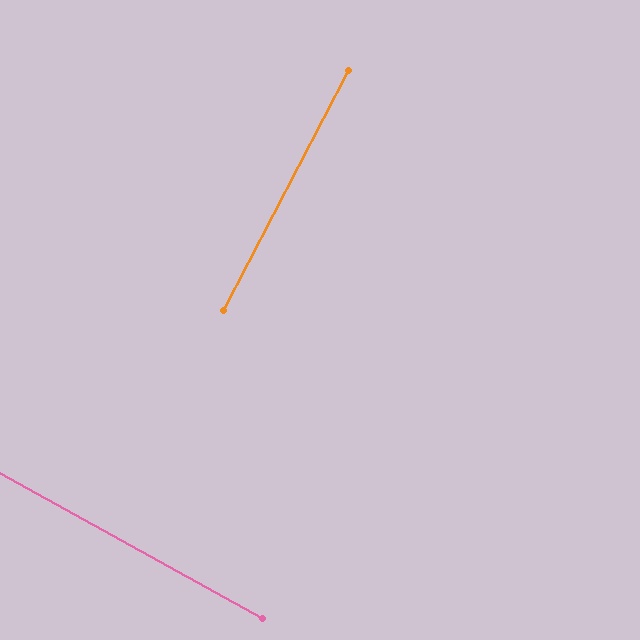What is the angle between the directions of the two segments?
Approximately 89 degrees.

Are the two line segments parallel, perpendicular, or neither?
Perpendicular — they meet at approximately 89°.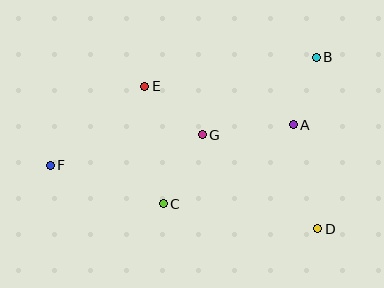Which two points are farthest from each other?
Points B and F are farthest from each other.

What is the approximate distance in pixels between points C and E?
The distance between C and E is approximately 119 pixels.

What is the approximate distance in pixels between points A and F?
The distance between A and F is approximately 246 pixels.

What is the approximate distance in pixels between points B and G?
The distance between B and G is approximately 138 pixels.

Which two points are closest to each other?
Points A and B are closest to each other.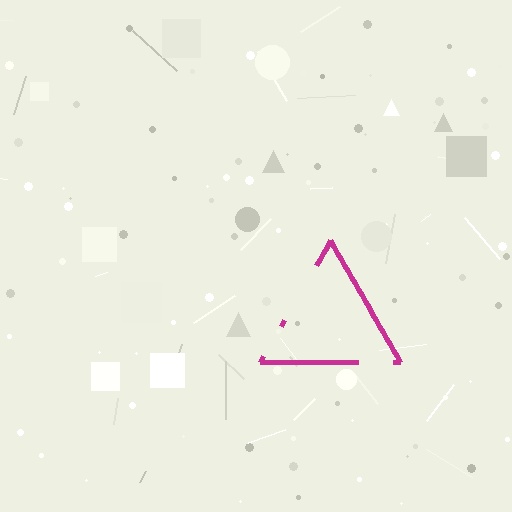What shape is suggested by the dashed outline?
The dashed outline suggests a triangle.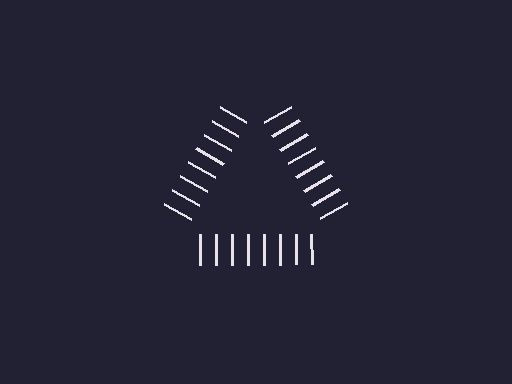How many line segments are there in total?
24 — 8 along each of the 3 edges.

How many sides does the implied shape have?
3 sides — the line-ends trace a triangle.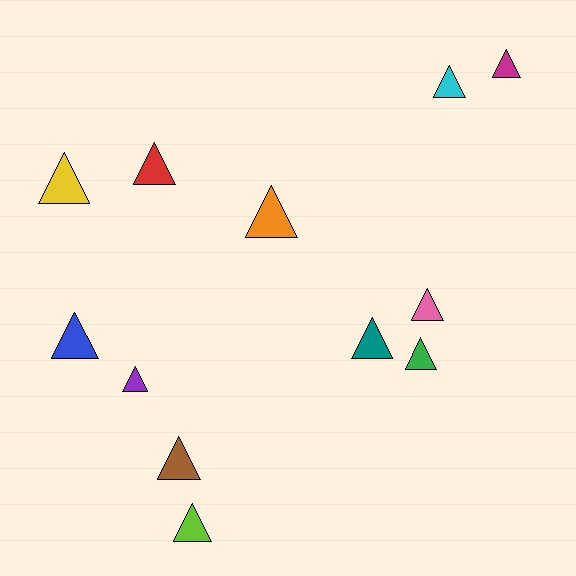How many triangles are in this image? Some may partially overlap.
There are 12 triangles.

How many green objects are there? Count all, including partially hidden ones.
There is 1 green object.